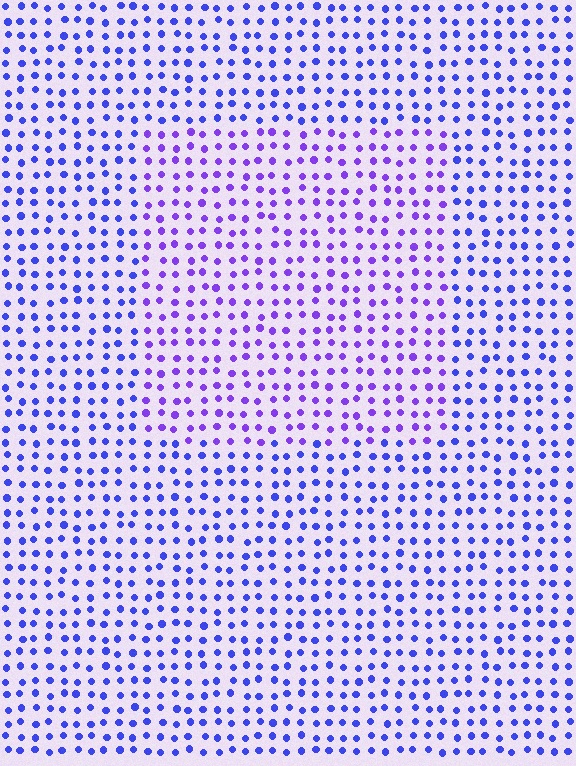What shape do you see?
I see a rectangle.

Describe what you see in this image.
The image is filled with small blue elements in a uniform arrangement. A rectangle-shaped region is visible where the elements are tinted to a slightly different hue, forming a subtle color boundary.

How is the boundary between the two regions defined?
The boundary is defined purely by a slight shift in hue (about 29 degrees). Spacing, size, and orientation are identical on both sides.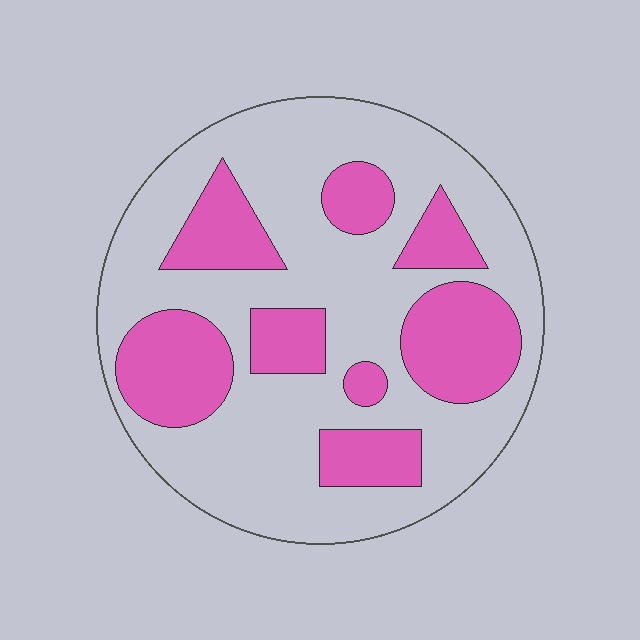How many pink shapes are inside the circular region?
8.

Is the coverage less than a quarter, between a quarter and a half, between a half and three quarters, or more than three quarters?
Between a quarter and a half.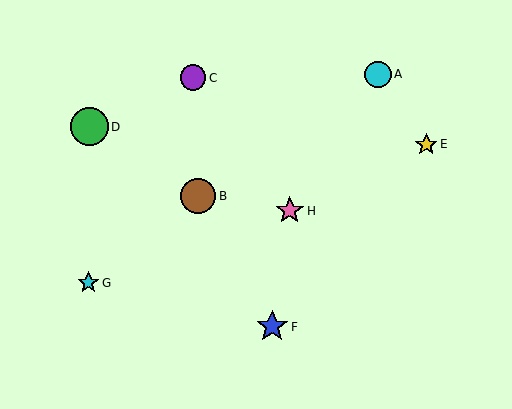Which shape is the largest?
The green circle (labeled D) is the largest.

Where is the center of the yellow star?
The center of the yellow star is at (426, 144).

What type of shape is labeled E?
Shape E is a yellow star.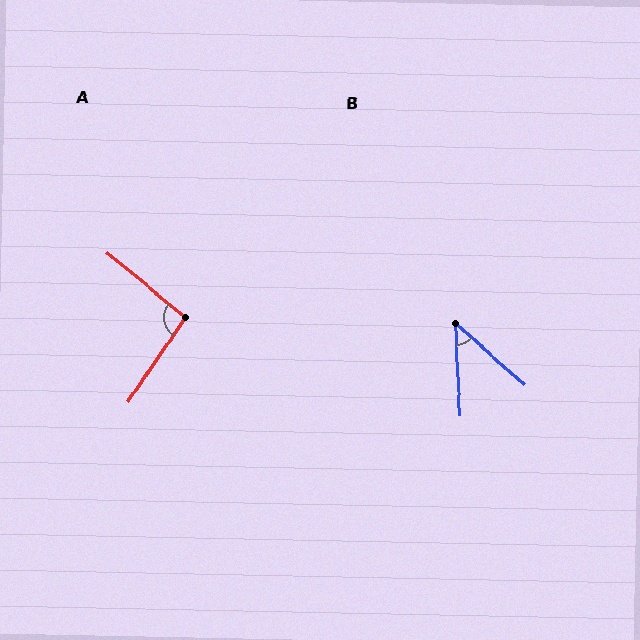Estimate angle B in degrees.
Approximately 45 degrees.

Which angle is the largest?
A, at approximately 95 degrees.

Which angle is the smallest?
B, at approximately 45 degrees.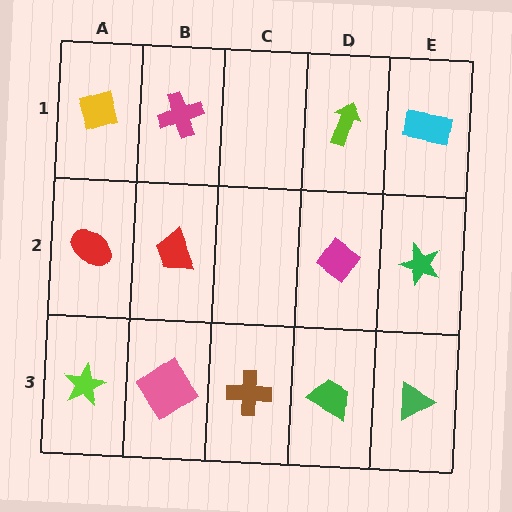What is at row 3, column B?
A pink diamond.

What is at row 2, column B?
A red trapezoid.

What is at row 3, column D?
A green trapezoid.